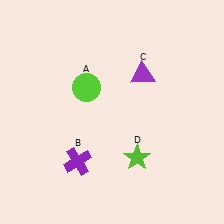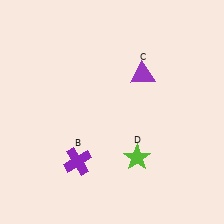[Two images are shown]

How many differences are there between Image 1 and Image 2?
There is 1 difference between the two images.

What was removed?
The lime circle (A) was removed in Image 2.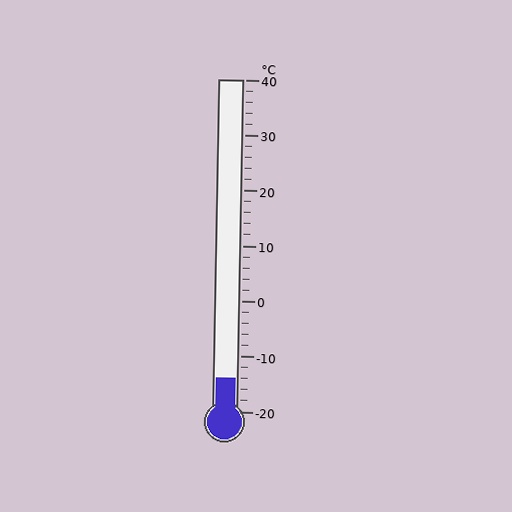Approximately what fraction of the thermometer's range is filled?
The thermometer is filled to approximately 10% of its range.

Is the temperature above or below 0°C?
The temperature is below 0°C.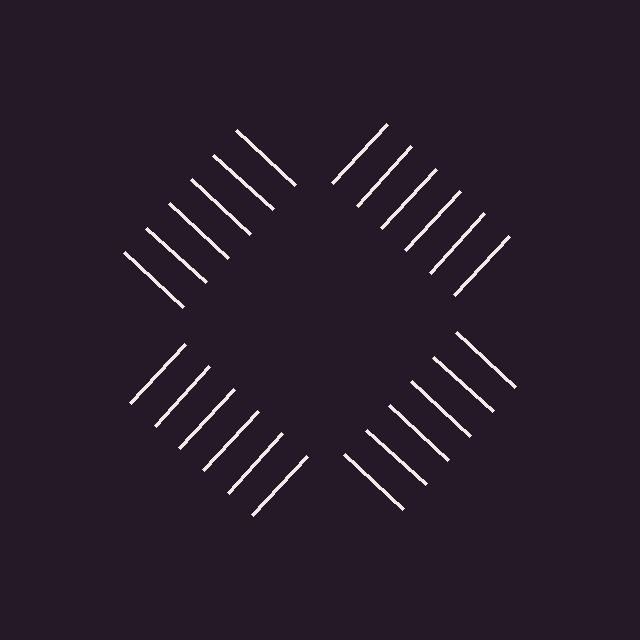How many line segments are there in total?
24 — 6 along each of the 4 edges.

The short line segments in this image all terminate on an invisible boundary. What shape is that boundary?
An illusory square — the line segments terminate on its edges but no continuous stroke is drawn.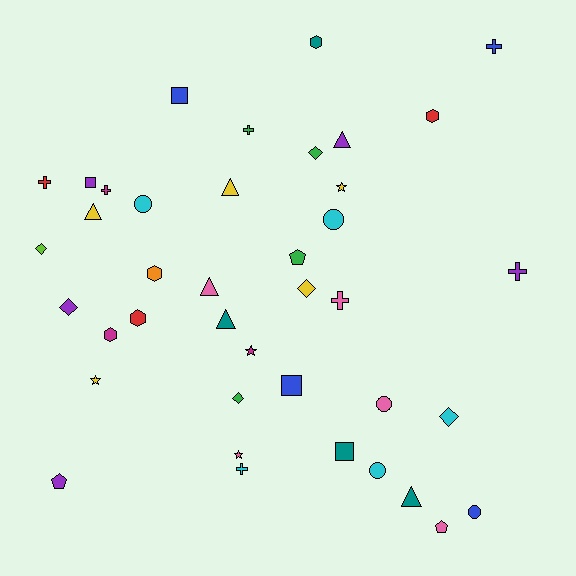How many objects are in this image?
There are 40 objects.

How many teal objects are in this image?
There are 4 teal objects.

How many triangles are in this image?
There are 6 triangles.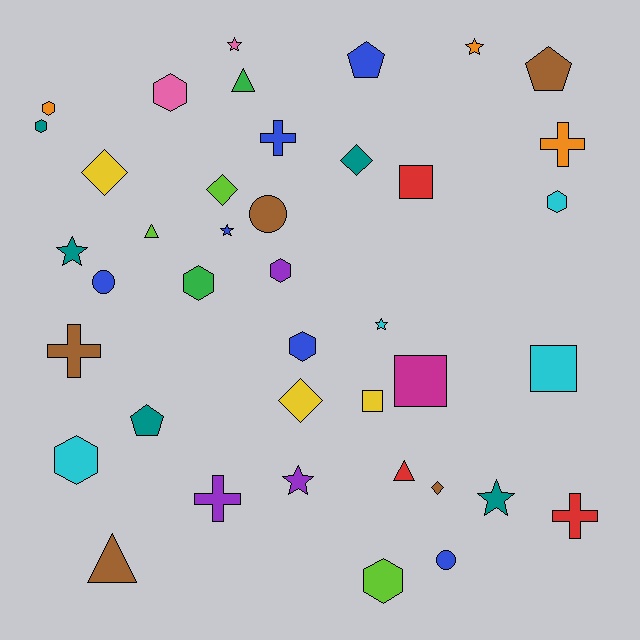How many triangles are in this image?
There are 4 triangles.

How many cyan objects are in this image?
There are 4 cyan objects.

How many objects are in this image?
There are 40 objects.